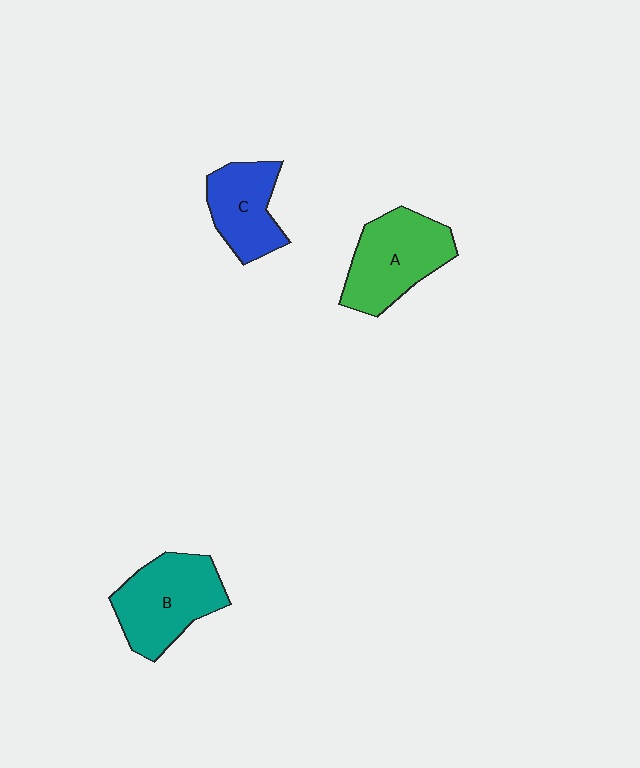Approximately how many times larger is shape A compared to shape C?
Approximately 1.3 times.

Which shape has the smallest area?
Shape C (blue).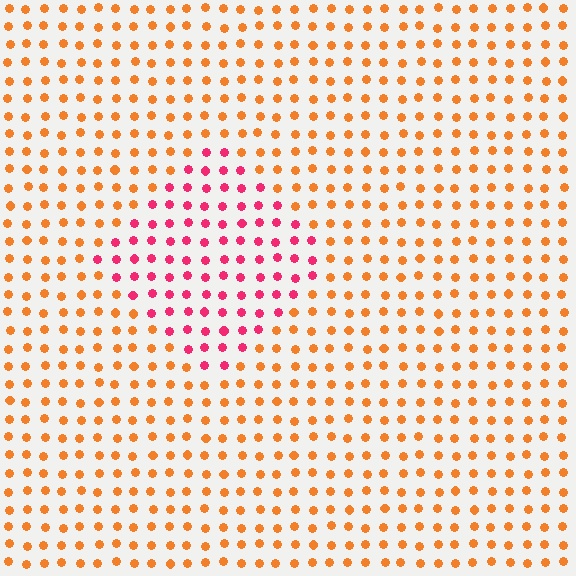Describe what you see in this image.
The image is filled with small orange elements in a uniform arrangement. A diamond-shaped region is visible where the elements are tinted to a slightly different hue, forming a subtle color boundary.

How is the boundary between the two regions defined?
The boundary is defined purely by a slight shift in hue (about 48 degrees). Spacing, size, and orientation are identical on both sides.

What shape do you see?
I see a diamond.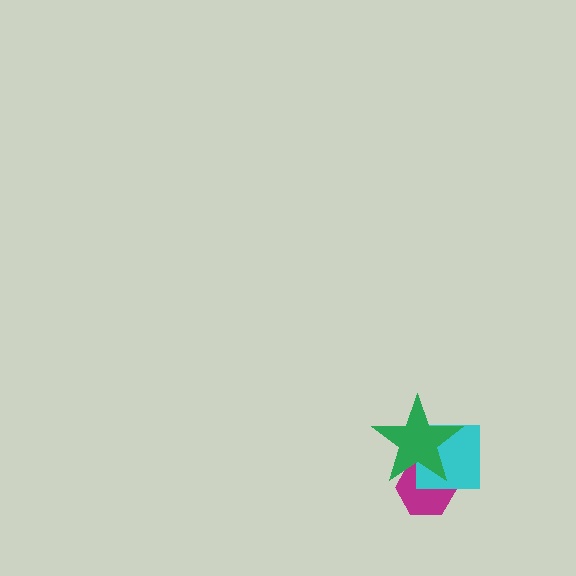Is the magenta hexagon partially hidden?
Yes, it is partially covered by another shape.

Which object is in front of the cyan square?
The green star is in front of the cyan square.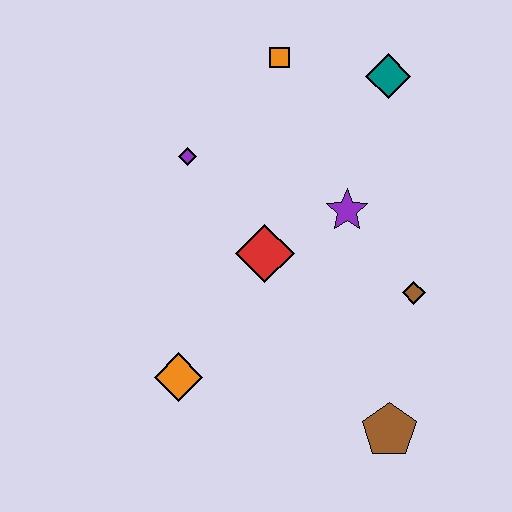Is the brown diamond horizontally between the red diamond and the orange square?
No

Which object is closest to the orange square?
The teal diamond is closest to the orange square.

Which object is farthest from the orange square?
The brown pentagon is farthest from the orange square.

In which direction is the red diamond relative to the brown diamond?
The red diamond is to the left of the brown diamond.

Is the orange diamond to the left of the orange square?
Yes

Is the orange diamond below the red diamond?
Yes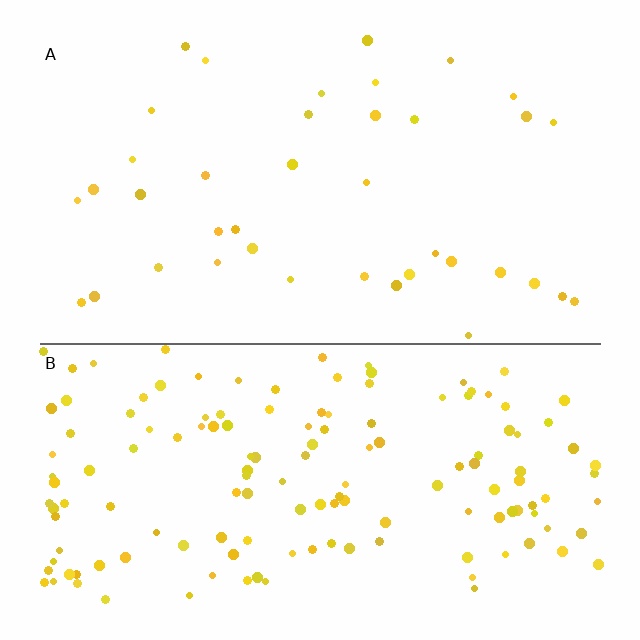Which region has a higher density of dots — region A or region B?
B (the bottom).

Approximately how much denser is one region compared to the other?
Approximately 3.9× — region B over region A.